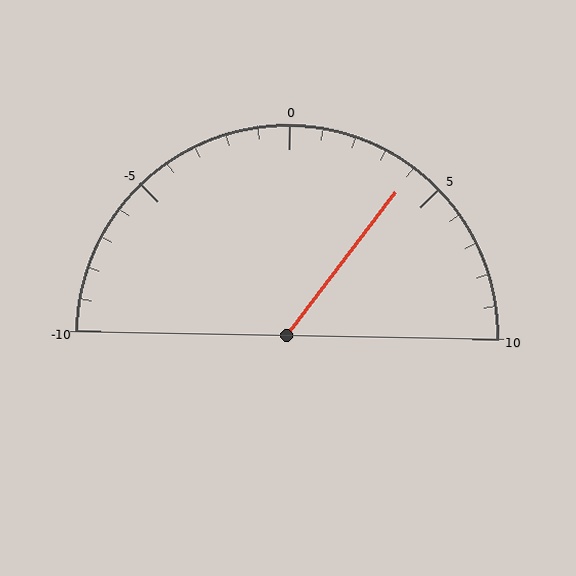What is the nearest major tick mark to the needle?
The nearest major tick mark is 5.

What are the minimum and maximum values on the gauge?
The gauge ranges from -10 to 10.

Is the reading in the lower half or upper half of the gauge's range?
The reading is in the upper half of the range (-10 to 10).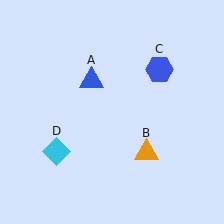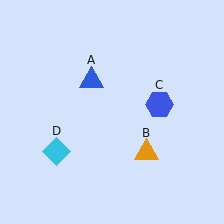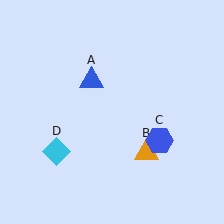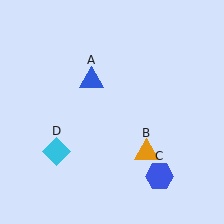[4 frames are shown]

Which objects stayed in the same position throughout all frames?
Blue triangle (object A) and orange triangle (object B) and cyan diamond (object D) remained stationary.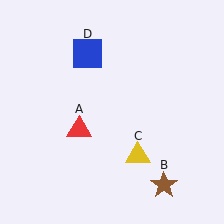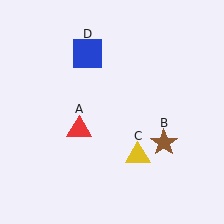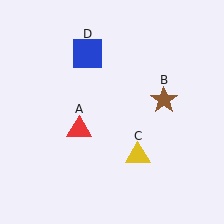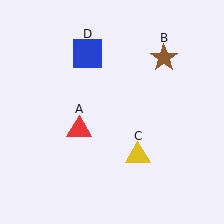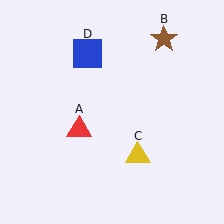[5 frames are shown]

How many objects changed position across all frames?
1 object changed position: brown star (object B).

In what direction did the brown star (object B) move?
The brown star (object B) moved up.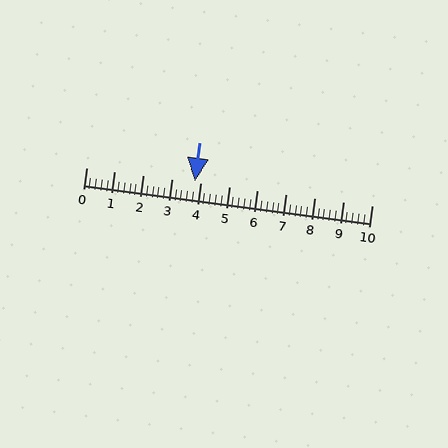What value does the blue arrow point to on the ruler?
The blue arrow points to approximately 3.8.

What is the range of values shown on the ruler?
The ruler shows values from 0 to 10.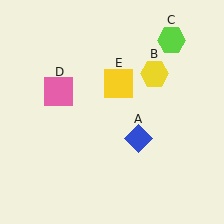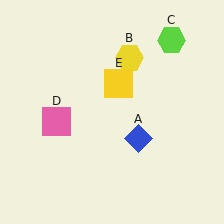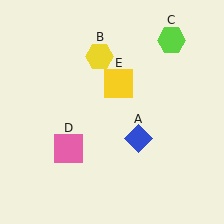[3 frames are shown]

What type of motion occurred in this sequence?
The yellow hexagon (object B), pink square (object D) rotated counterclockwise around the center of the scene.